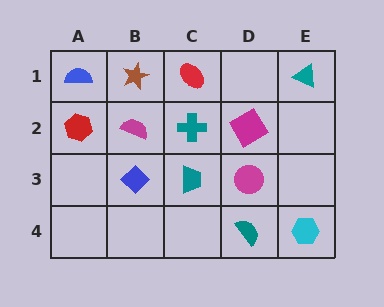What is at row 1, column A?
A blue semicircle.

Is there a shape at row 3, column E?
No, that cell is empty.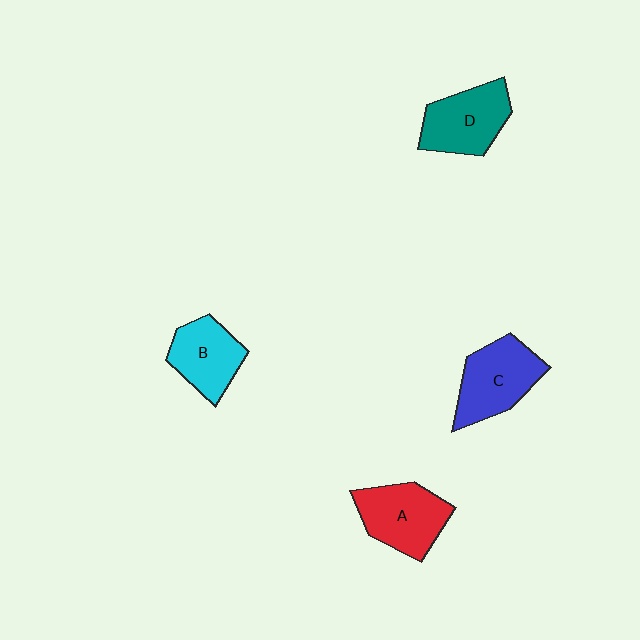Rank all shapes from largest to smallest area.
From largest to smallest: C (blue), A (red), D (teal), B (cyan).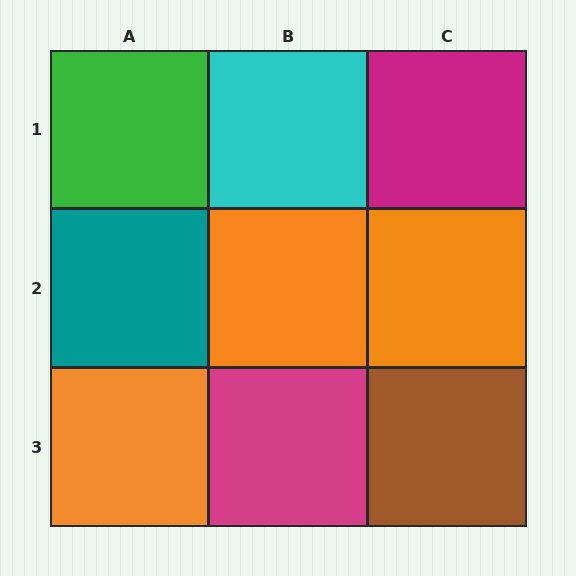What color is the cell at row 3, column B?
Magenta.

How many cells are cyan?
1 cell is cyan.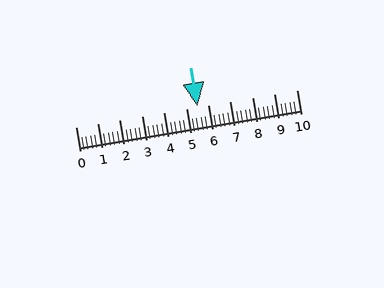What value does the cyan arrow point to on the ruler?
The cyan arrow points to approximately 5.5.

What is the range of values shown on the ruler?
The ruler shows values from 0 to 10.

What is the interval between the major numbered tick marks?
The major tick marks are spaced 1 units apart.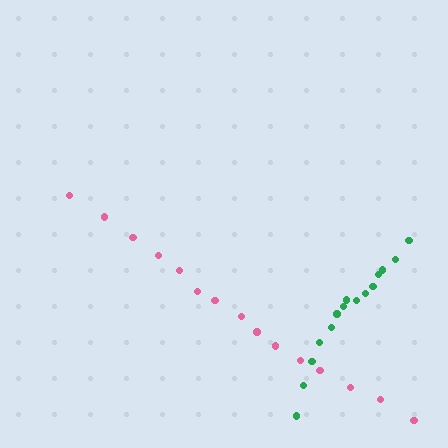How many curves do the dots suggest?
There are 2 distinct paths.